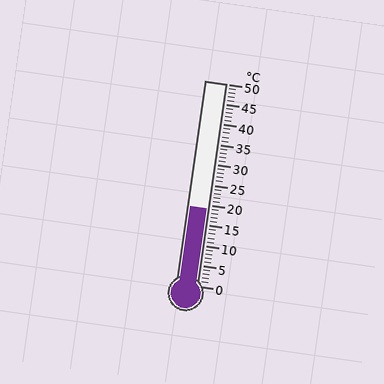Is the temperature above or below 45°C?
The temperature is below 45°C.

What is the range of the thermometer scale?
The thermometer scale ranges from 0°C to 50°C.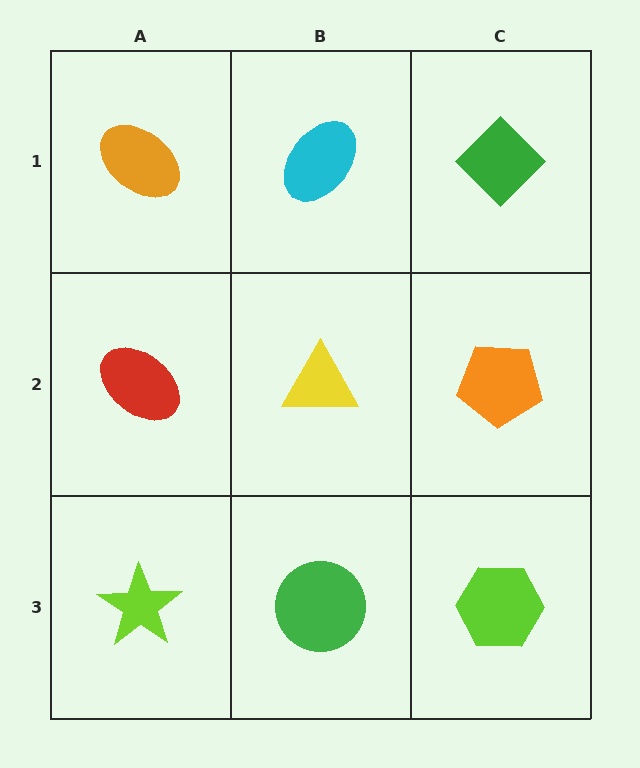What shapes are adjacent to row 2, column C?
A green diamond (row 1, column C), a lime hexagon (row 3, column C), a yellow triangle (row 2, column B).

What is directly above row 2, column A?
An orange ellipse.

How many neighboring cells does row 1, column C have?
2.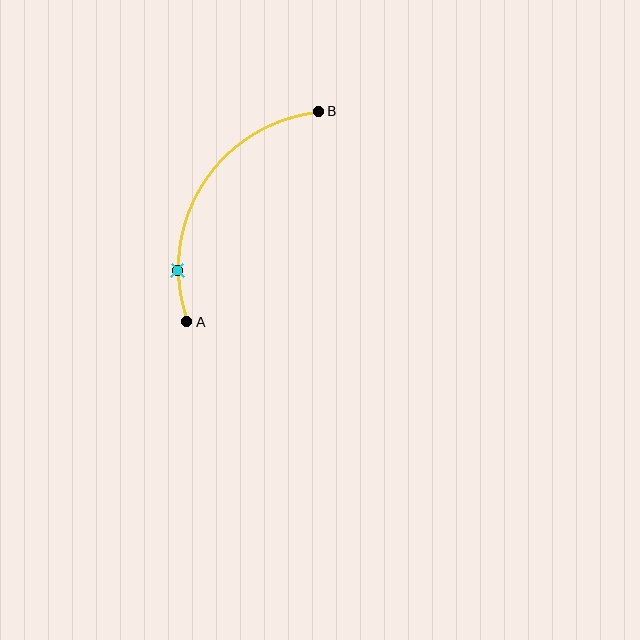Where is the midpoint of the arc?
The arc midpoint is the point on the curve farthest from the straight line joining A and B. It sits to the left of that line.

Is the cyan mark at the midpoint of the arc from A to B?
No. The cyan mark lies on the arc but is closer to endpoint A. The arc midpoint would be at the point on the curve equidistant along the arc from both A and B.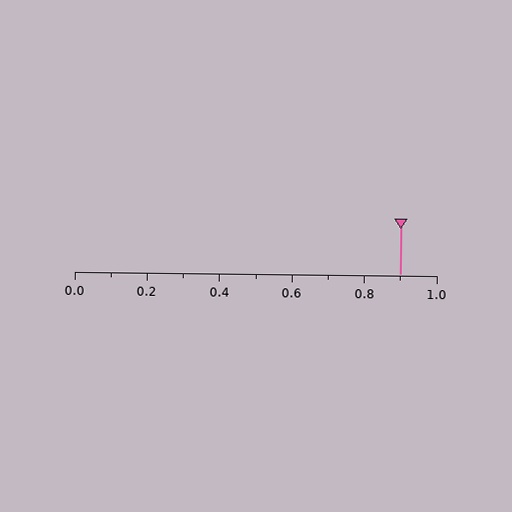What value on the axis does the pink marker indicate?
The marker indicates approximately 0.9.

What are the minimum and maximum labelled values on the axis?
The axis runs from 0.0 to 1.0.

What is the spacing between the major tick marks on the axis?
The major ticks are spaced 0.2 apart.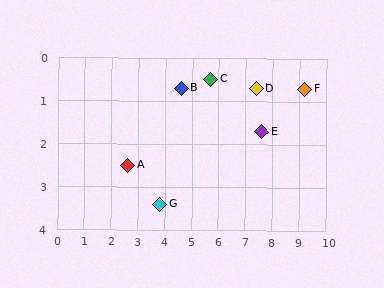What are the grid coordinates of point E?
Point E is at approximately (7.6, 1.7).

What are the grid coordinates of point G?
Point G is at approximately (3.8, 3.4).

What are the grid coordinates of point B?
Point B is at approximately (4.6, 0.7).